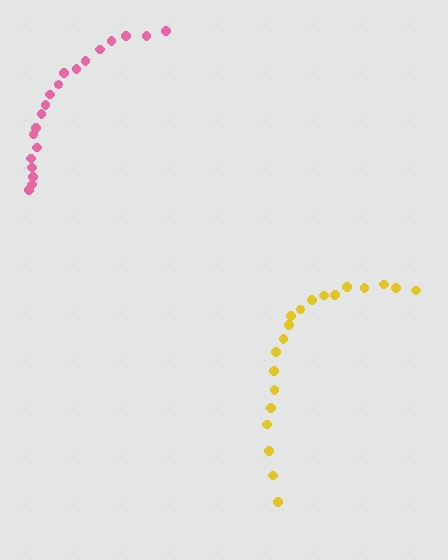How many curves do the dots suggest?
There are 2 distinct paths.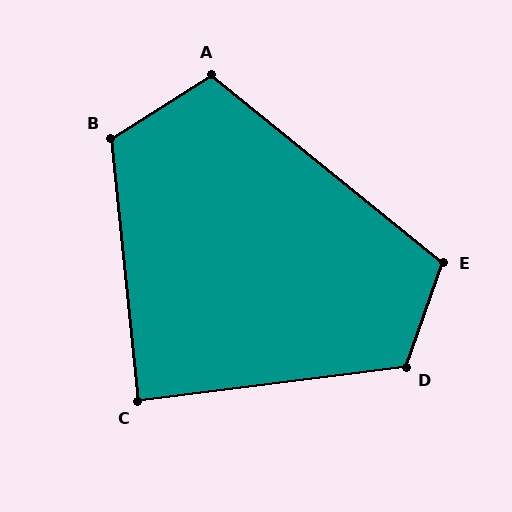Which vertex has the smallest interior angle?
C, at approximately 89 degrees.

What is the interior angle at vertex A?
Approximately 108 degrees (obtuse).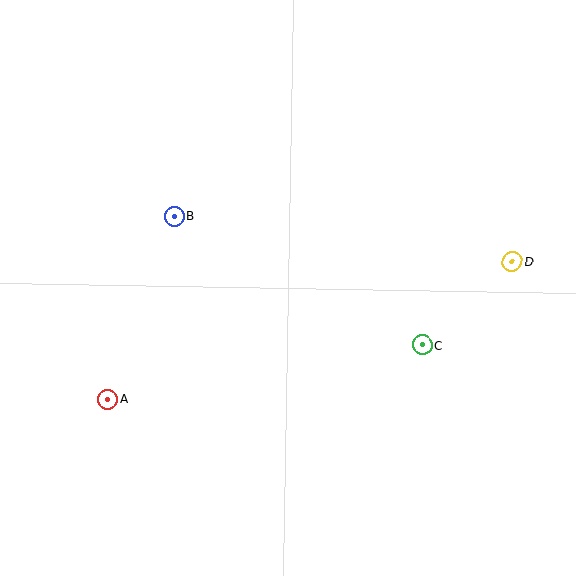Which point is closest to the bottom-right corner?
Point C is closest to the bottom-right corner.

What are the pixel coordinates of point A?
Point A is at (108, 399).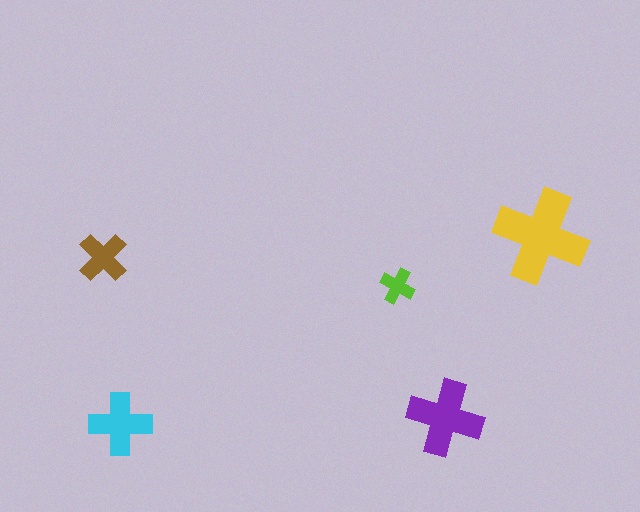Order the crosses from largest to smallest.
the yellow one, the purple one, the cyan one, the brown one, the lime one.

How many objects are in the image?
There are 5 objects in the image.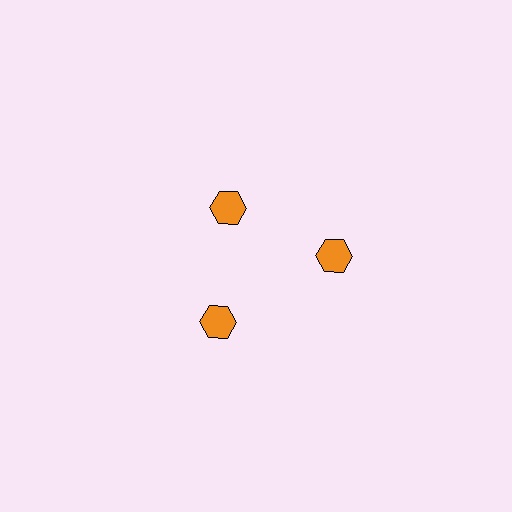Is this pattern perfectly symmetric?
No. The 3 orange hexagons are arranged in a ring, but one element near the 11 o'clock position is pulled inward toward the center, breaking the 3-fold rotational symmetry.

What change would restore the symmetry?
The symmetry would be restored by moving it outward, back onto the ring so that all 3 hexagons sit at equal angles and equal distance from the center.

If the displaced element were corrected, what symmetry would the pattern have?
It would have 3-fold rotational symmetry — the pattern would map onto itself every 120 degrees.